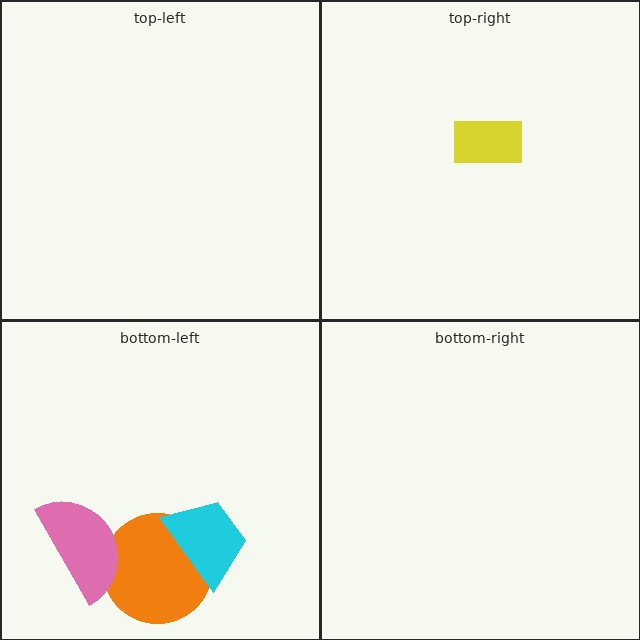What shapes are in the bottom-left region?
The orange circle, the pink semicircle, the cyan trapezoid.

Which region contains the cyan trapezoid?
The bottom-left region.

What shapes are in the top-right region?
The yellow rectangle.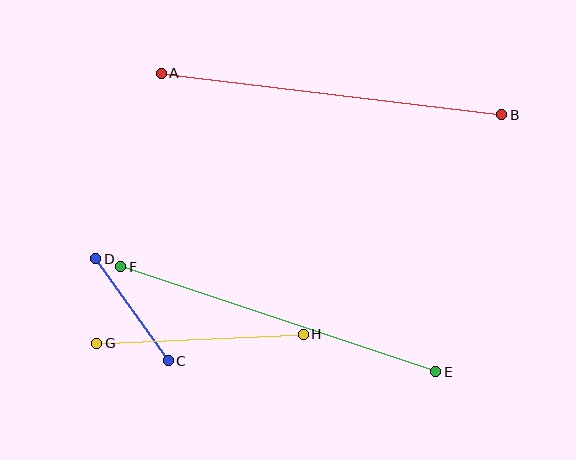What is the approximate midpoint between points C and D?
The midpoint is at approximately (132, 310) pixels.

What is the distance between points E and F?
The distance is approximately 332 pixels.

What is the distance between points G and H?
The distance is approximately 207 pixels.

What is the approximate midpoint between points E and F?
The midpoint is at approximately (278, 319) pixels.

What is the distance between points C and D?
The distance is approximately 125 pixels.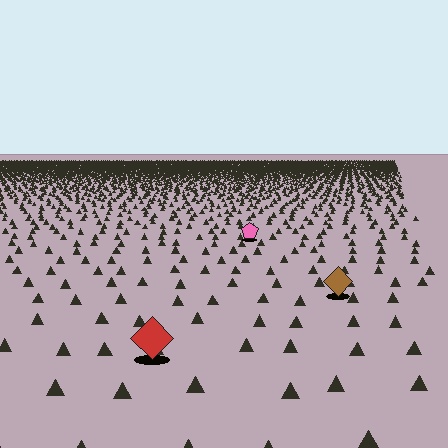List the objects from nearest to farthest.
From nearest to farthest: the red diamond, the brown diamond, the pink pentagon.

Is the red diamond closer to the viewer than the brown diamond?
Yes. The red diamond is closer — you can tell from the texture gradient: the ground texture is coarser near it.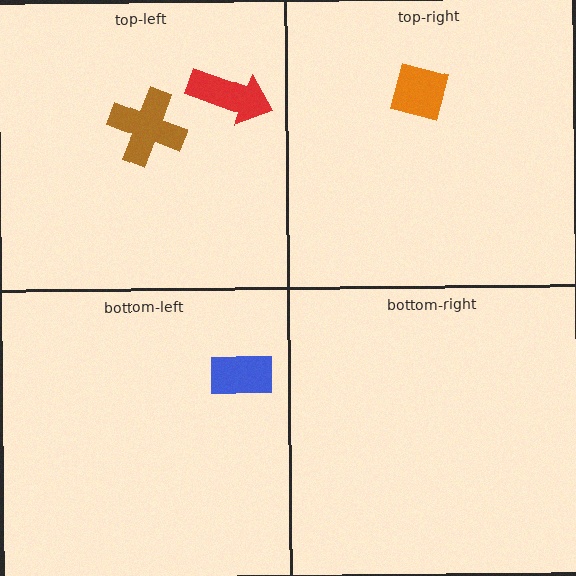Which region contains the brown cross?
The top-left region.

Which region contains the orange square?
The top-right region.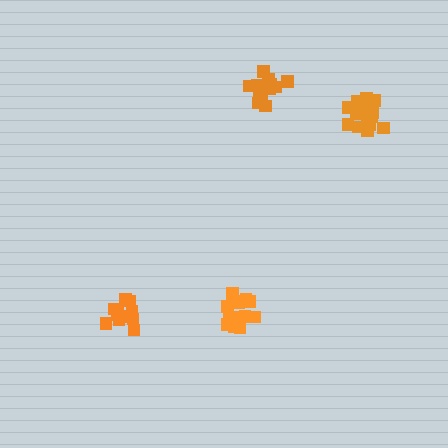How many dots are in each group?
Group 1: 17 dots, Group 2: 12 dots, Group 3: 18 dots, Group 4: 18 dots (65 total).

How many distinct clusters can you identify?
There are 4 distinct clusters.